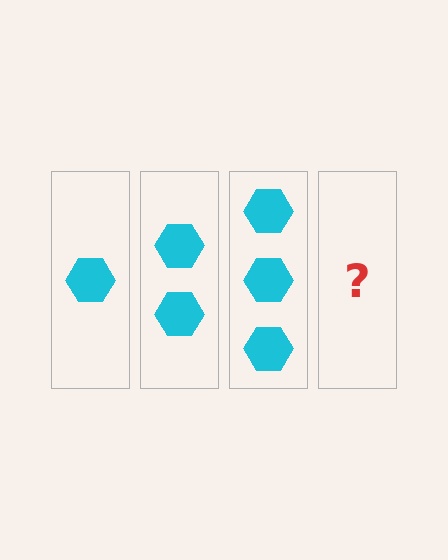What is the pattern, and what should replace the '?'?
The pattern is that each step adds one more hexagon. The '?' should be 4 hexagons.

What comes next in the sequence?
The next element should be 4 hexagons.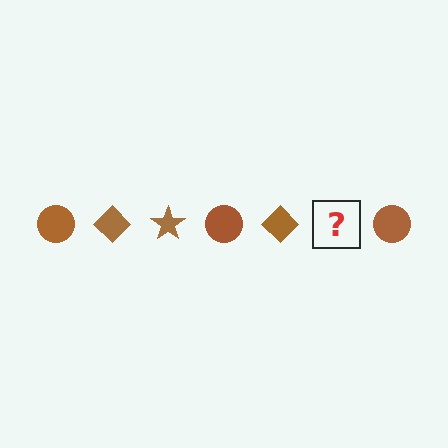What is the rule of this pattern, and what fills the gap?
The rule is that the pattern cycles through circle, diamond, star shapes in brown. The gap should be filled with a brown star.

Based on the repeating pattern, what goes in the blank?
The blank should be a brown star.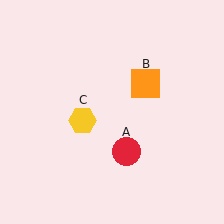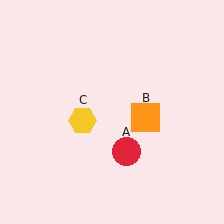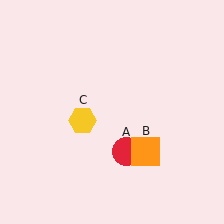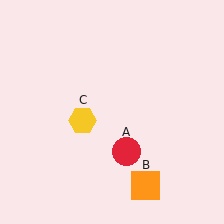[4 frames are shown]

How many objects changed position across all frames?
1 object changed position: orange square (object B).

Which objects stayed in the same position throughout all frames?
Red circle (object A) and yellow hexagon (object C) remained stationary.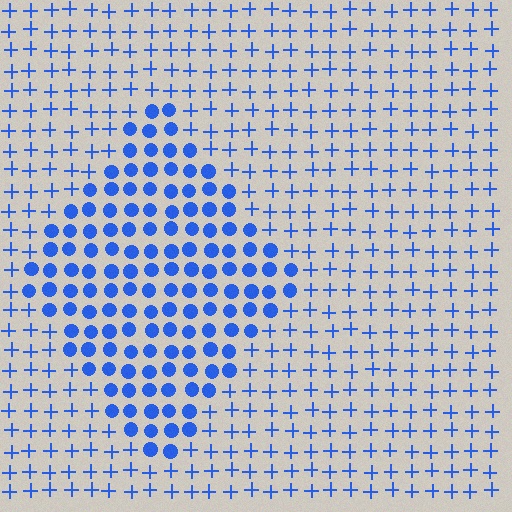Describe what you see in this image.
The image is filled with small blue elements arranged in a uniform grid. A diamond-shaped region contains circles, while the surrounding area contains plus signs. The boundary is defined purely by the change in element shape.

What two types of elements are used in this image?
The image uses circles inside the diamond region and plus signs outside it.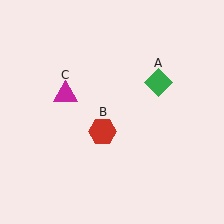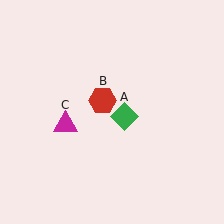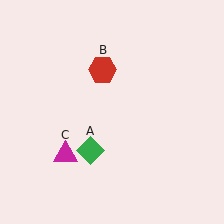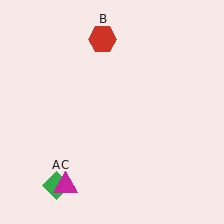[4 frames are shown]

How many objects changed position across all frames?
3 objects changed position: green diamond (object A), red hexagon (object B), magenta triangle (object C).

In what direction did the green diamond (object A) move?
The green diamond (object A) moved down and to the left.